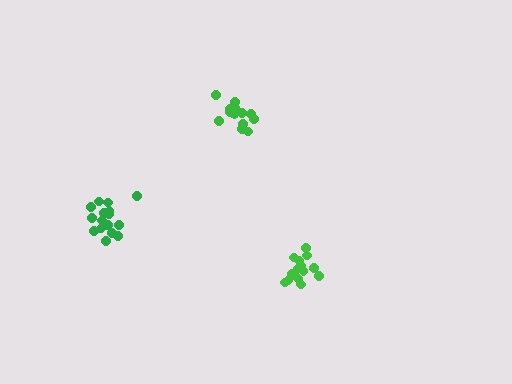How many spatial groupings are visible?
There are 3 spatial groupings.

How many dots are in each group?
Group 1: 14 dots, Group 2: 16 dots, Group 3: 13 dots (43 total).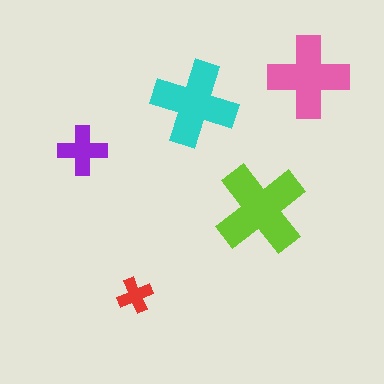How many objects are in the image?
There are 5 objects in the image.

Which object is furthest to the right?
The pink cross is rightmost.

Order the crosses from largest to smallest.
the lime one, the cyan one, the pink one, the purple one, the red one.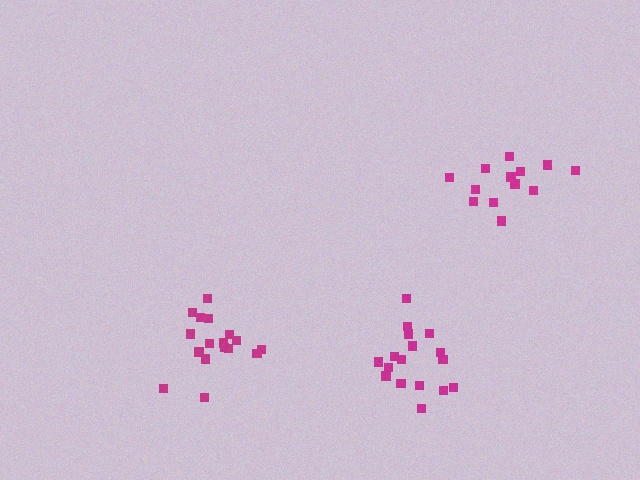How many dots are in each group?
Group 1: 17 dots, Group 2: 13 dots, Group 3: 17 dots (47 total).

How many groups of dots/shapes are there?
There are 3 groups.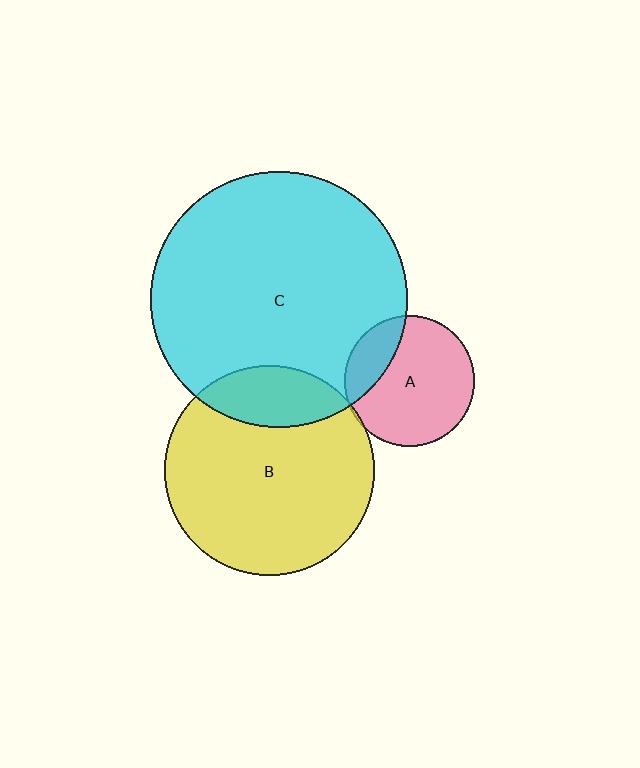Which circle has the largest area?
Circle C (cyan).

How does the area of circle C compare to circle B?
Approximately 1.5 times.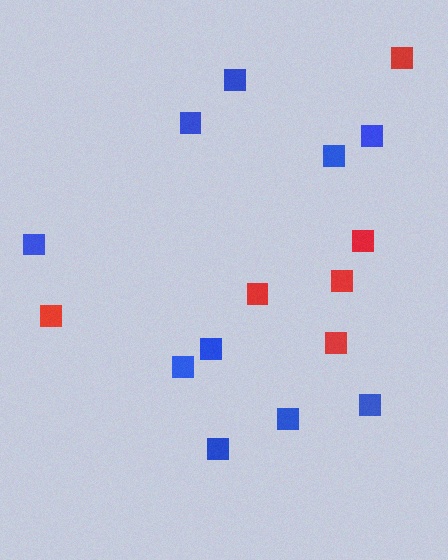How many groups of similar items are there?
There are 2 groups: one group of blue squares (10) and one group of red squares (6).